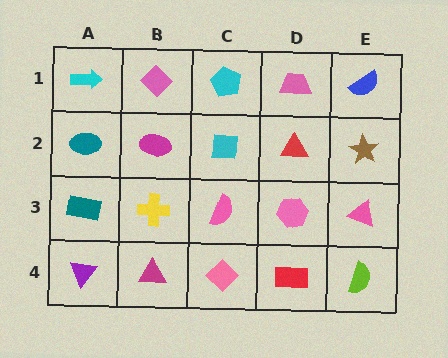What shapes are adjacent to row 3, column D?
A red triangle (row 2, column D), a red rectangle (row 4, column D), a pink semicircle (row 3, column C), a pink triangle (row 3, column E).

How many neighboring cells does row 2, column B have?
4.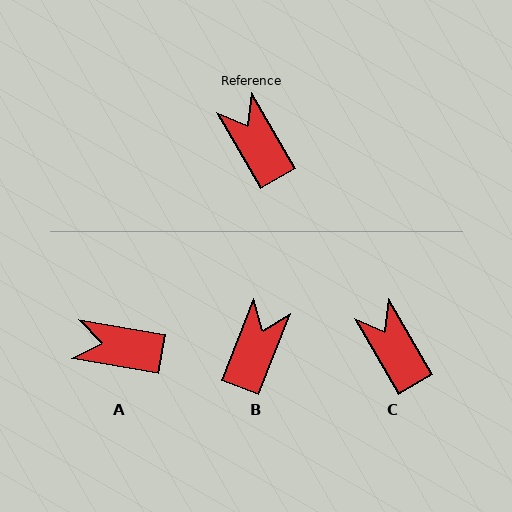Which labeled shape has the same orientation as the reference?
C.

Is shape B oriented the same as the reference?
No, it is off by about 52 degrees.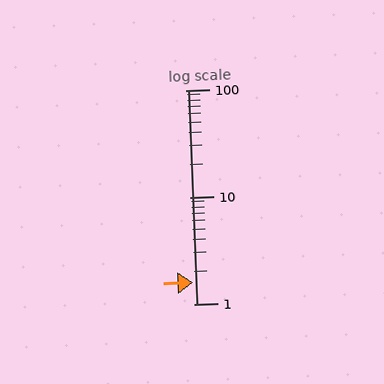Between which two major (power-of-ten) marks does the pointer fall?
The pointer is between 1 and 10.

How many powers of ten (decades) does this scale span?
The scale spans 2 decades, from 1 to 100.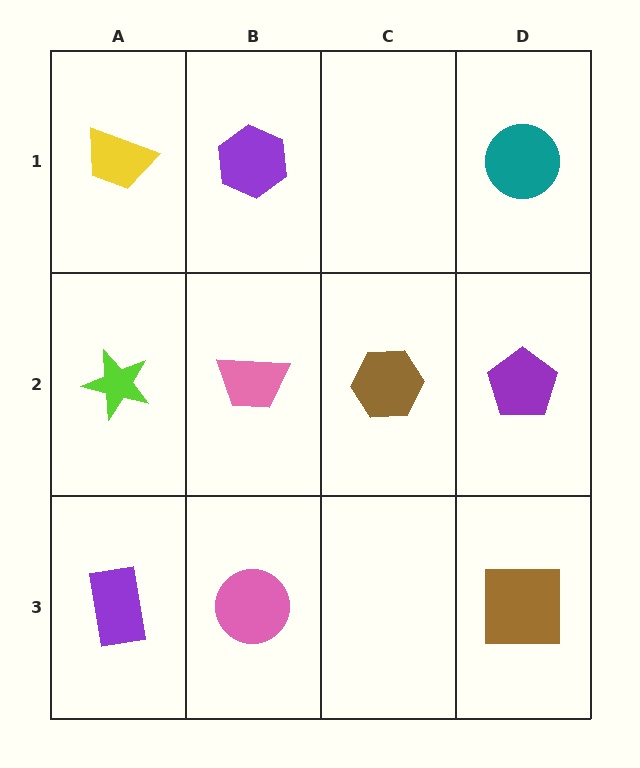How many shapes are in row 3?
3 shapes.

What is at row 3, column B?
A pink circle.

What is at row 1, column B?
A purple hexagon.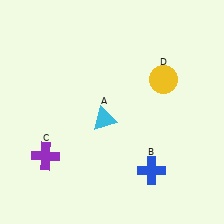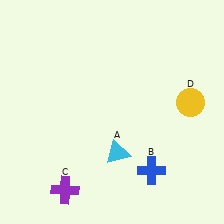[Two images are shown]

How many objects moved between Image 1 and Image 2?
3 objects moved between the two images.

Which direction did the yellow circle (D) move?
The yellow circle (D) moved right.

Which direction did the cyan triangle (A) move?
The cyan triangle (A) moved down.